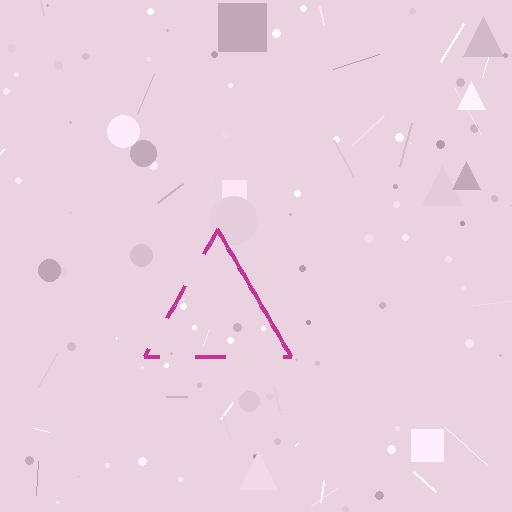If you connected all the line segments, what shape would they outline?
They would outline a triangle.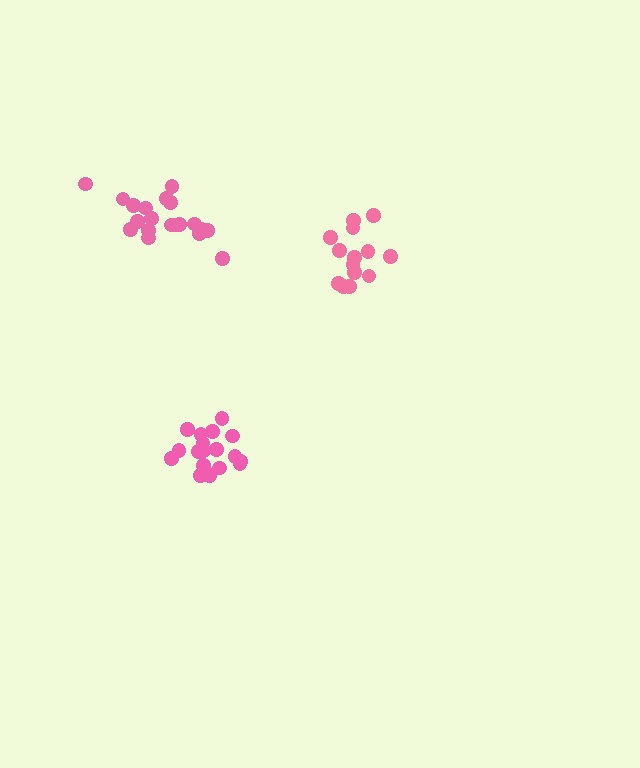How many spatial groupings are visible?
There are 3 spatial groupings.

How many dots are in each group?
Group 1: 14 dots, Group 2: 18 dots, Group 3: 20 dots (52 total).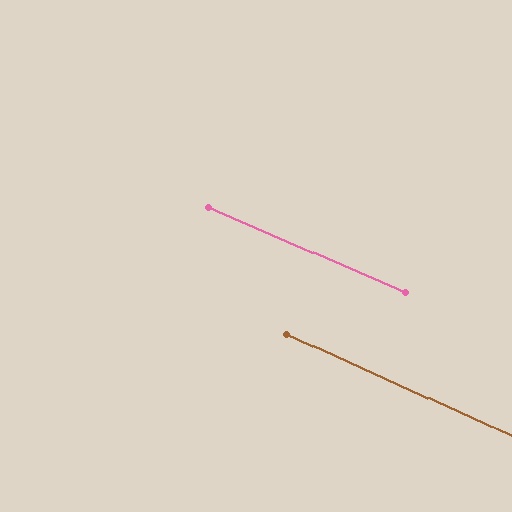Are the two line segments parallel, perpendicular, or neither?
Parallel — their directions differ by only 1.2°.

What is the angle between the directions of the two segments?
Approximately 1 degree.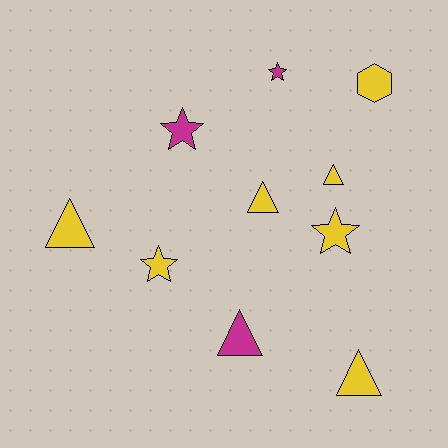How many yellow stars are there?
There are 2 yellow stars.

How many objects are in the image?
There are 10 objects.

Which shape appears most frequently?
Triangle, with 5 objects.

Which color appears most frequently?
Yellow, with 7 objects.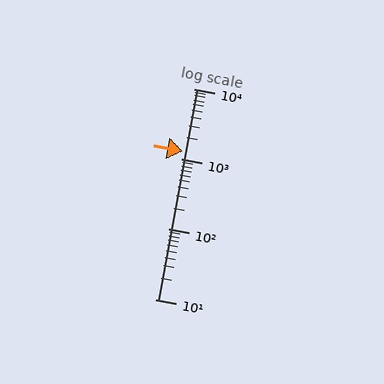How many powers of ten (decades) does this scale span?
The scale spans 3 decades, from 10 to 10000.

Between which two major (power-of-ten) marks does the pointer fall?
The pointer is between 1000 and 10000.